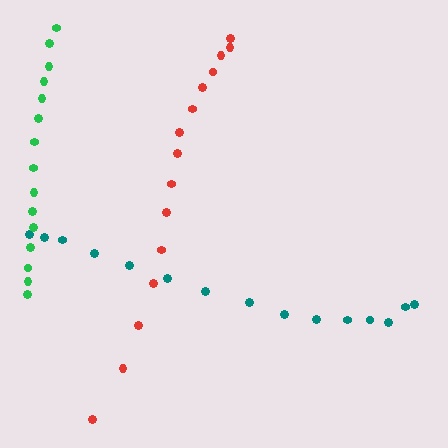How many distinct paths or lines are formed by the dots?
There are 3 distinct paths.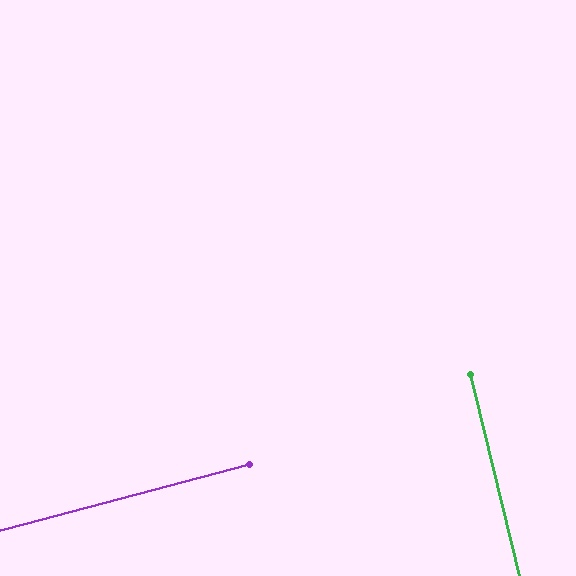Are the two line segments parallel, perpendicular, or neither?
Perpendicular — they meet at approximately 89°.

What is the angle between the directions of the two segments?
Approximately 89 degrees.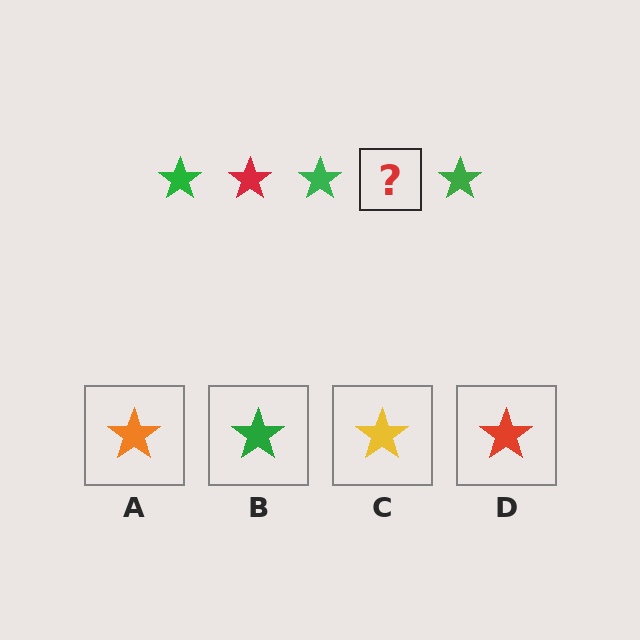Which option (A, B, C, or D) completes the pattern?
D.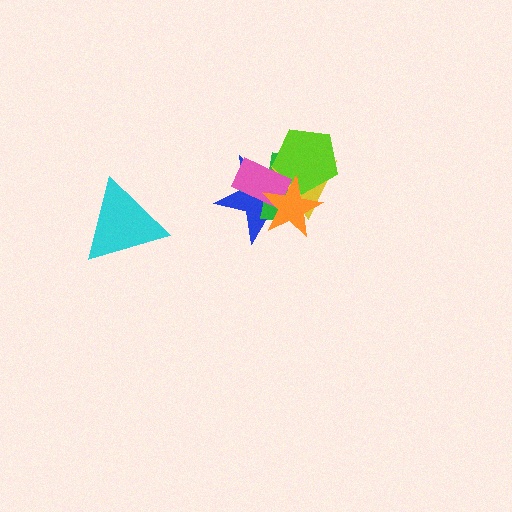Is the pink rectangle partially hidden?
Yes, it is partially covered by another shape.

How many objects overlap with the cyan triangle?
0 objects overlap with the cyan triangle.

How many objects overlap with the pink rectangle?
5 objects overlap with the pink rectangle.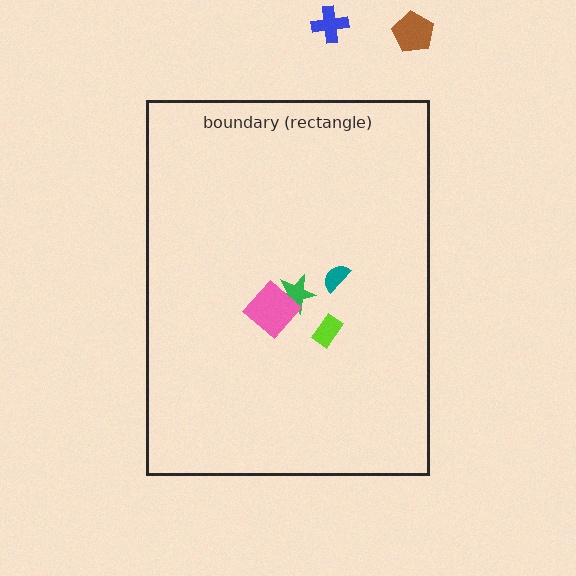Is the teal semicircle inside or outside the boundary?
Inside.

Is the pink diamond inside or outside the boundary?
Inside.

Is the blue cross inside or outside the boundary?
Outside.